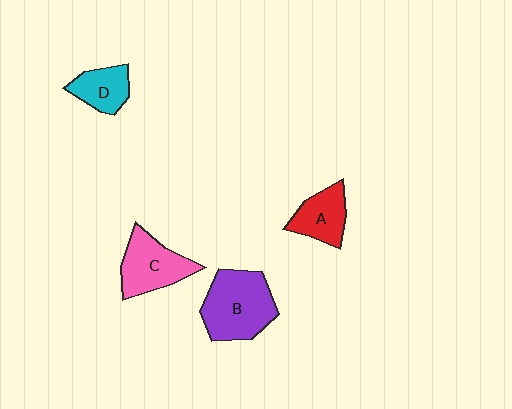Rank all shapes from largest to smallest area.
From largest to smallest: B (purple), C (pink), A (red), D (cyan).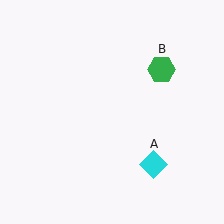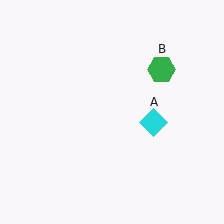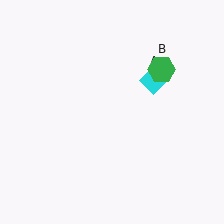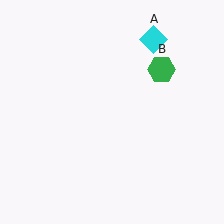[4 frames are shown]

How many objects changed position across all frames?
1 object changed position: cyan diamond (object A).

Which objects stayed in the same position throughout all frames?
Green hexagon (object B) remained stationary.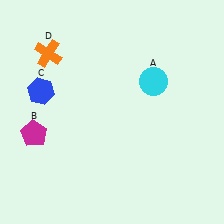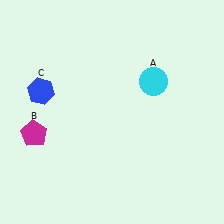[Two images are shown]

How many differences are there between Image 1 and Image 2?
There is 1 difference between the two images.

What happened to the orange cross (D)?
The orange cross (D) was removed in Image 2. It was in the top-left area of Image 1.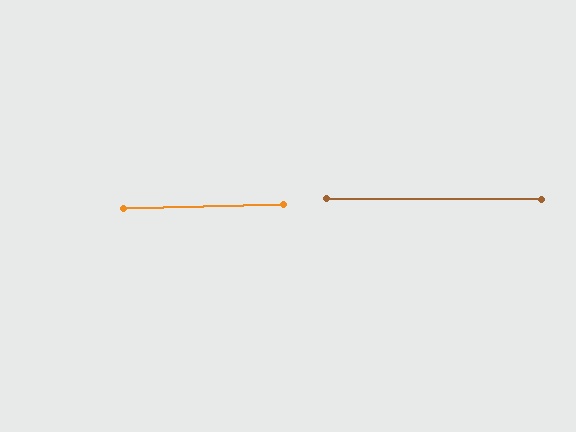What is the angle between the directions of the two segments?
Approximately 2 degrees.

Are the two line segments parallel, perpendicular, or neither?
Parallel — their directions differ by only 1.6°.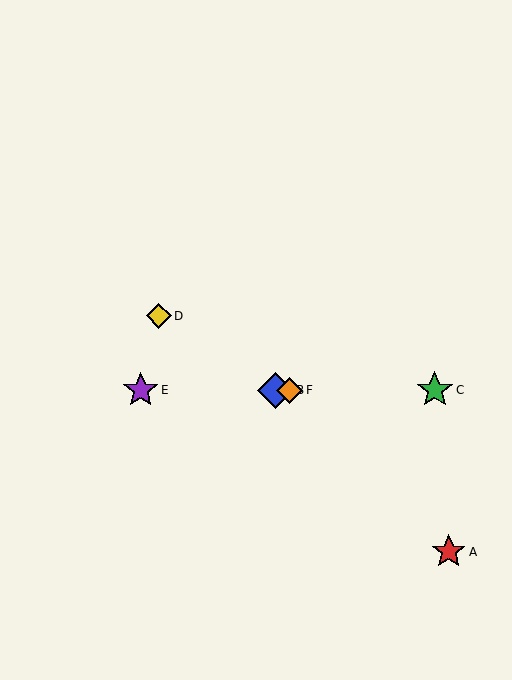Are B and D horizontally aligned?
No, B is at y≈390 and D is at y≈316.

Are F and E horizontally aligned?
Yes, both are at y≈390.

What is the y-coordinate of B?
Object B is at y≈390.